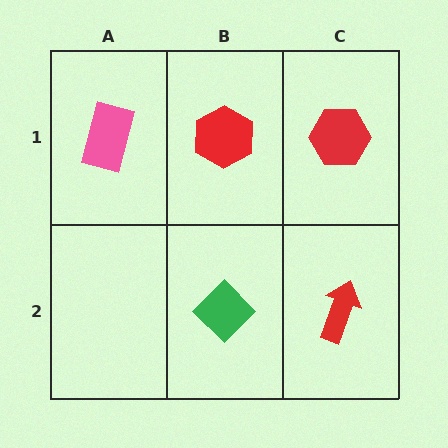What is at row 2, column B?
A green diamond.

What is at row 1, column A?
A pink rectangle.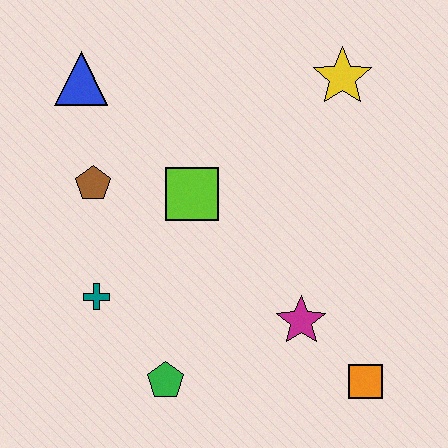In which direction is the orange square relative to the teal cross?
The orange square is to the right of the teal cross.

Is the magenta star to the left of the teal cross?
No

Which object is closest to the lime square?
The brown pentagon is closest to the lime square.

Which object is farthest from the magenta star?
The blue triangle is farthest from the magenta star.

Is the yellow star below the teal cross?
No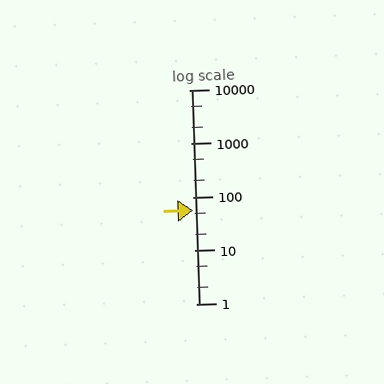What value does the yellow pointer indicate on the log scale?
The pointer indicates approximately 56.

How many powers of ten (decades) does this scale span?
The scale spans 4 decades, from 1 to 10000.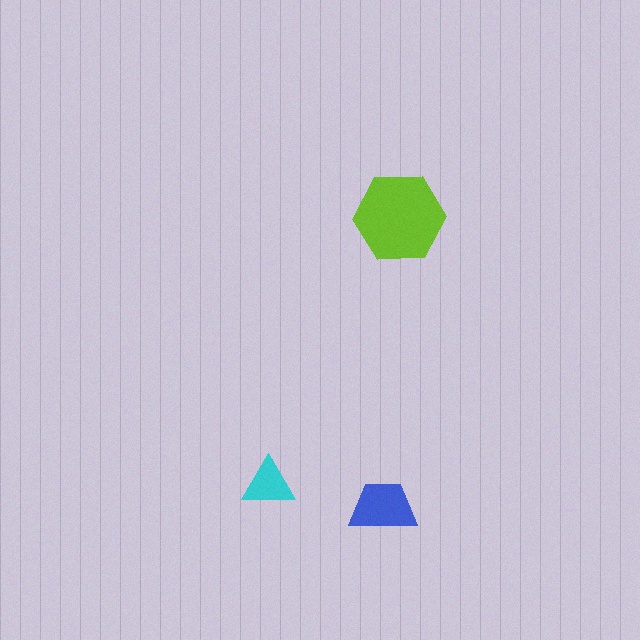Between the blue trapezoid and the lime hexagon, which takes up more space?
The lime hexagon.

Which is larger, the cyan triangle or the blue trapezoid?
The blue trapezoid.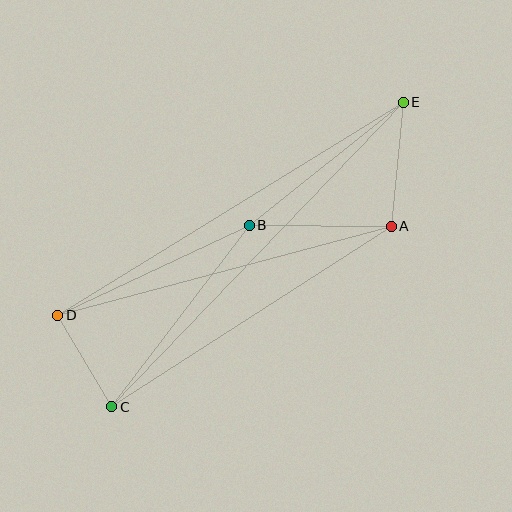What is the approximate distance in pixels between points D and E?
The distance between D and E is approximately 406 pixels.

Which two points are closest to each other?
Points C and D are closest to each other.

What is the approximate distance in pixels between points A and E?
The distance between A and E is approximately 124 pixels.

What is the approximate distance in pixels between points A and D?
The distance between A and D is approximately 345 pixels.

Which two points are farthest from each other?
Points C and E are farthest from each other.